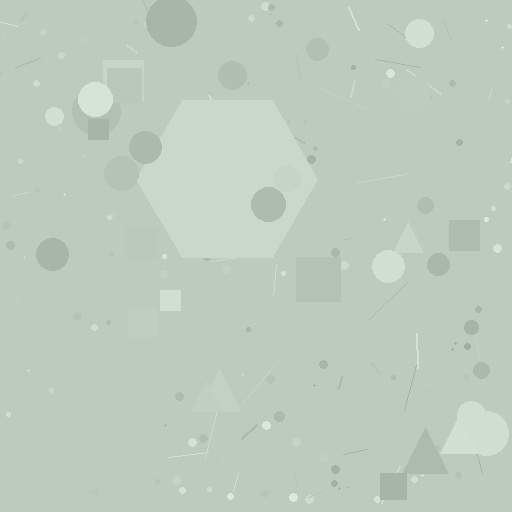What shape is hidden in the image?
A hexagon is hidden in the image.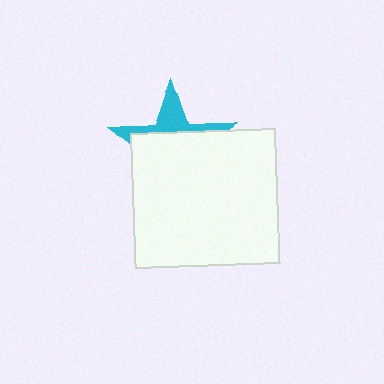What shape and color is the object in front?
The object in front is a white rectangle.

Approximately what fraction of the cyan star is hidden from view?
Roughly 68% of the cyan star is hidden behind the white rectangle.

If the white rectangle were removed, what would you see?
You would see the complete cyan star.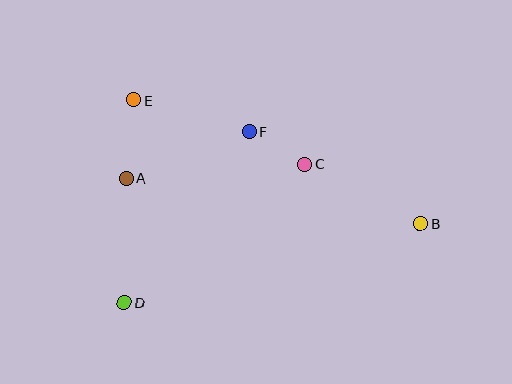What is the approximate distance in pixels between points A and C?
The distance between A and C is approximately 179 pixels.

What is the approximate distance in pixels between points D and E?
The distance between D and E is approximately 203 pixels.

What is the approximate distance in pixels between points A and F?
The distance between A and F is approximately 131 pixels.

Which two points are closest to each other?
Points C and F are closest to each other.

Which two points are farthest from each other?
Points B and E are farthest from each other.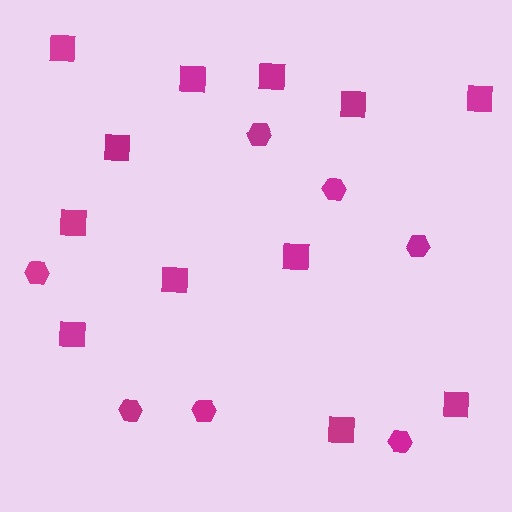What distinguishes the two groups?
There are 2 groups: one group of squares (12) and one group of hexagons (7).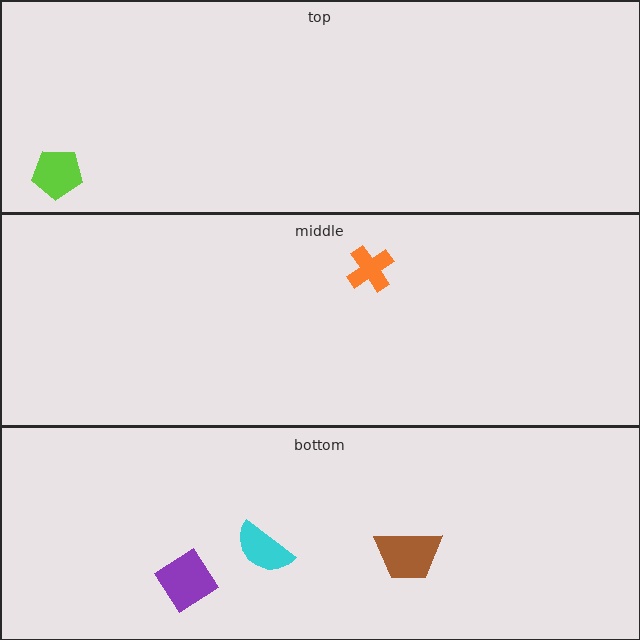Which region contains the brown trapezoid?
The bottom region.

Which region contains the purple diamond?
The bottom region.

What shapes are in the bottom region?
The brown trapezoid, the cyan semicircle, the purple diamond.